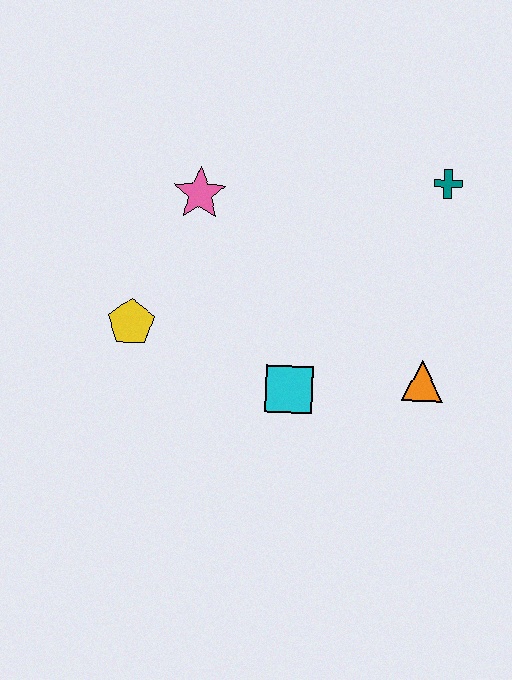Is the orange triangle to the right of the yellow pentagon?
Yes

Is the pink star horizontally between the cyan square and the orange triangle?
No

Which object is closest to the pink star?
The yellow pentagon is closest to the pink star.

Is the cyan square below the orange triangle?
Yes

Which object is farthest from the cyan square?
The teal cross is farthest from the cyan square.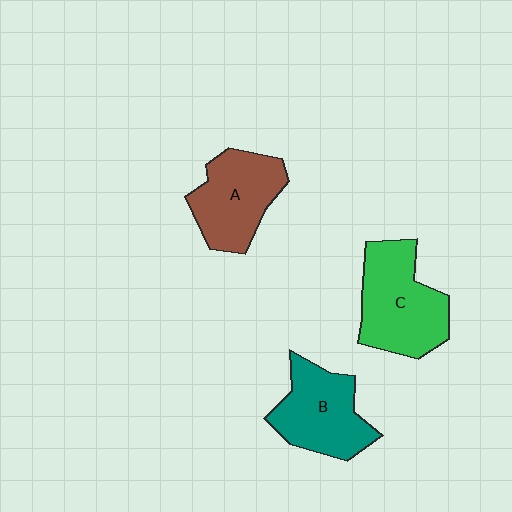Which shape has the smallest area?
Shape A (brown).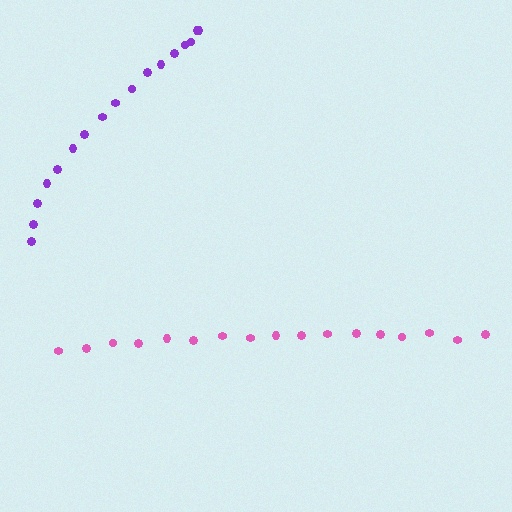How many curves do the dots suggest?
There are 2 distinct paths.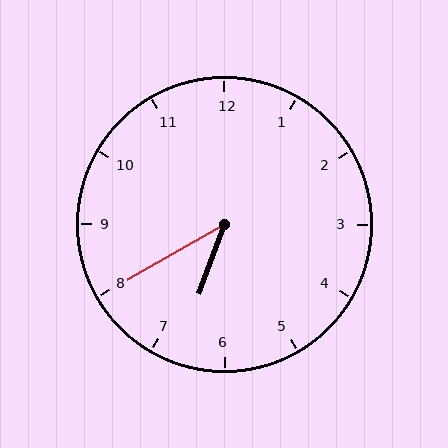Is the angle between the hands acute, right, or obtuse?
It is acute.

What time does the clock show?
6:40.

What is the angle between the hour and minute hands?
Approximately 40 degrees.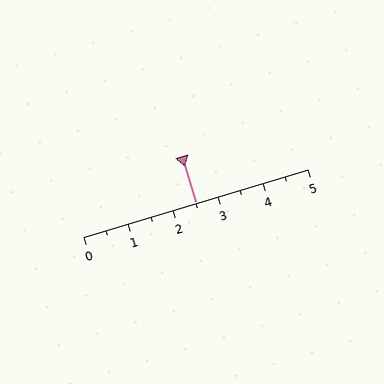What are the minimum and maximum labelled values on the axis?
The axis runs from 0 to 5.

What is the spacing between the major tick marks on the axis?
The major ticks are spaced 1 apart.